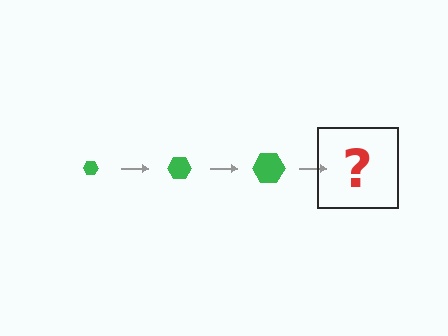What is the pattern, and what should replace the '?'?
The pattern is that the hexagon gets progressively larger each step. The '?' should be a green hexagon, larger than the previous one.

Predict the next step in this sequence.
The next step is a green hexagon, larger than the previous one.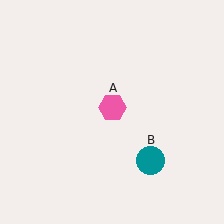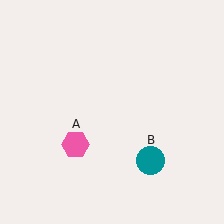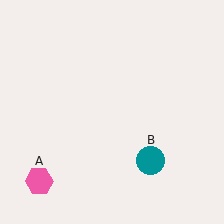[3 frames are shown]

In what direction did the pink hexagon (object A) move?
The pink hexagon (object A) moved down and to the left.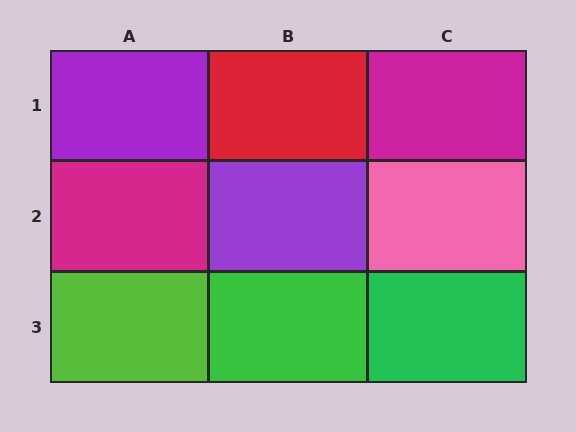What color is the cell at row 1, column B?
Red.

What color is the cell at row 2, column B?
Purple.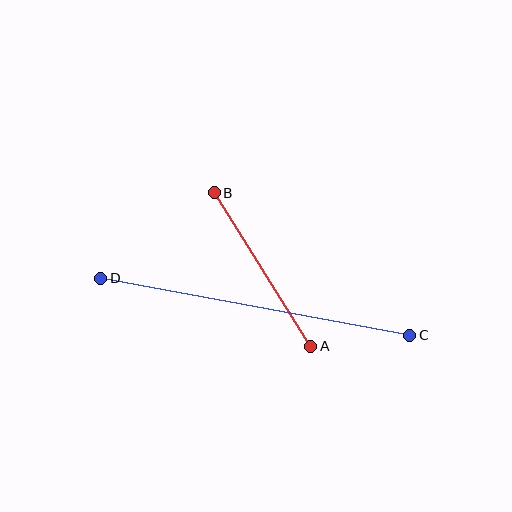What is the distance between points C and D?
The distance is approximately 314 pixels.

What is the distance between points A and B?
The distance is approximately 181 pixels.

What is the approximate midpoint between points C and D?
The midpoint is at approximately (255, 307) pixels.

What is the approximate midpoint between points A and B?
The midpoint is at approximately (263, 270) pixels.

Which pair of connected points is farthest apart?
Points C and D are farthest apart.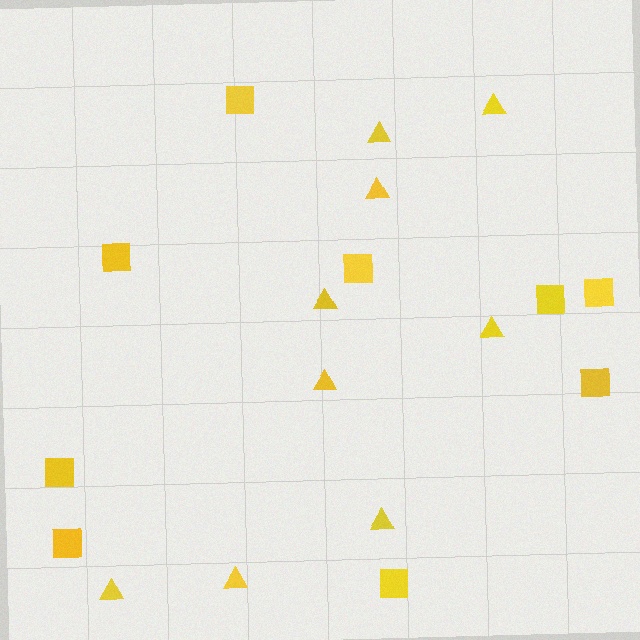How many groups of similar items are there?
There are 2 groups: one group of triangles (9) and one group of squares (9).